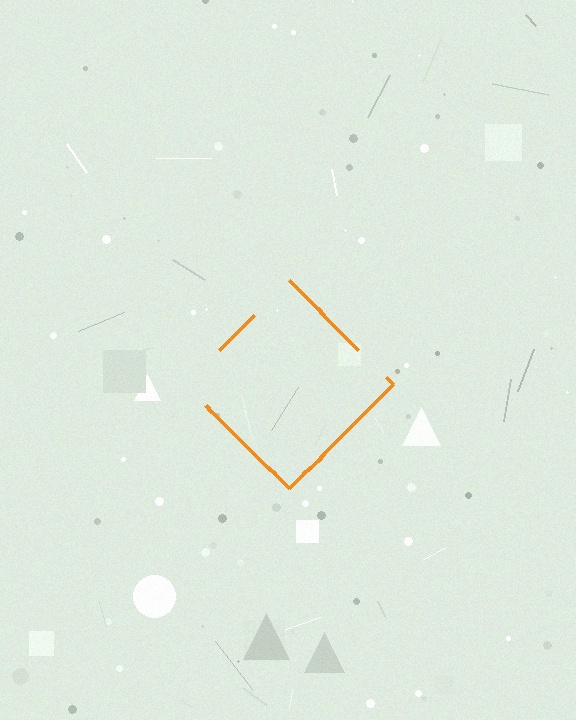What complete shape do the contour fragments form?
The contour fragments form a diamond.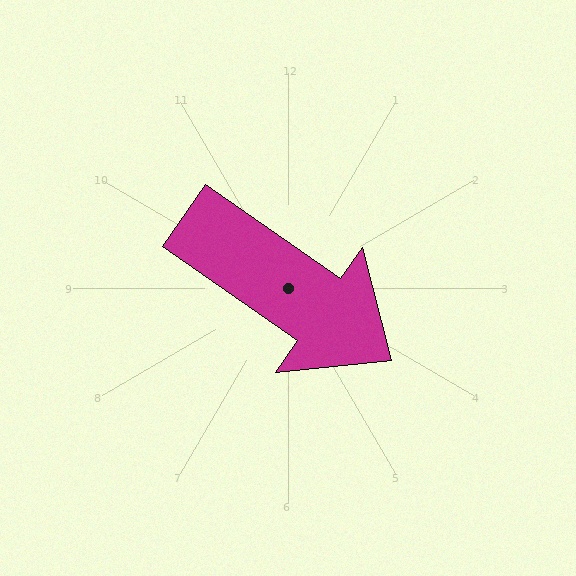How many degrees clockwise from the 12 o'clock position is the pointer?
Approximately 125 degrees.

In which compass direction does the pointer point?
Southeast.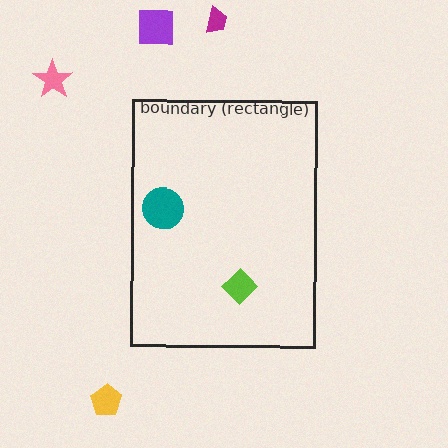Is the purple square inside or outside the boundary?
Outside.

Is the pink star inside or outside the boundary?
Outside.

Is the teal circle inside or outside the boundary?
Inside.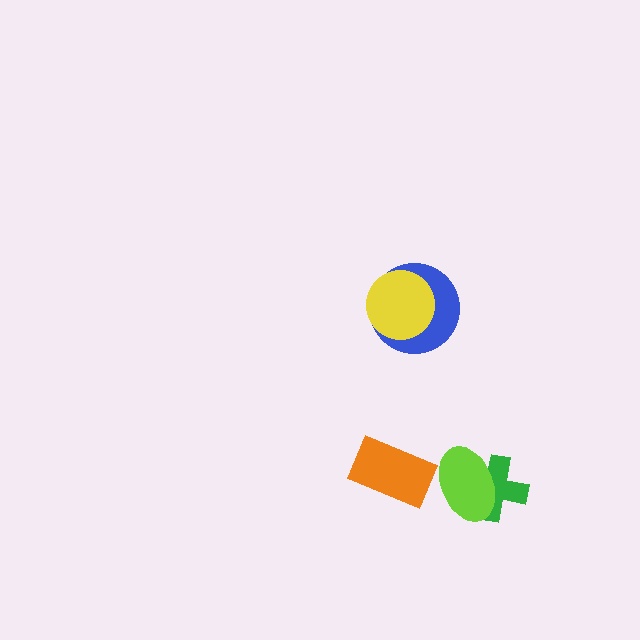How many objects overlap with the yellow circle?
1 object overlaps with the yellow circle.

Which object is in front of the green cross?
The lime ellipse is in front of the green cross.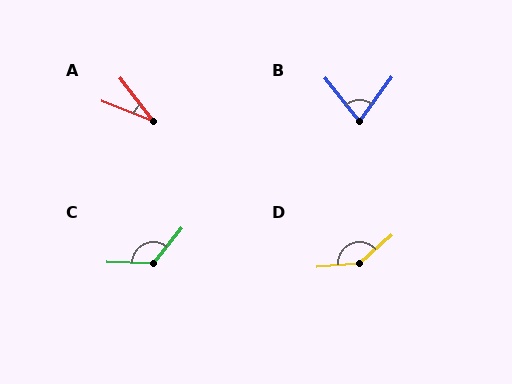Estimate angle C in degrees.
Approximately 127 degrees.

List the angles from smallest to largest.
A (31°), B (75°), C (127°), D (144°).